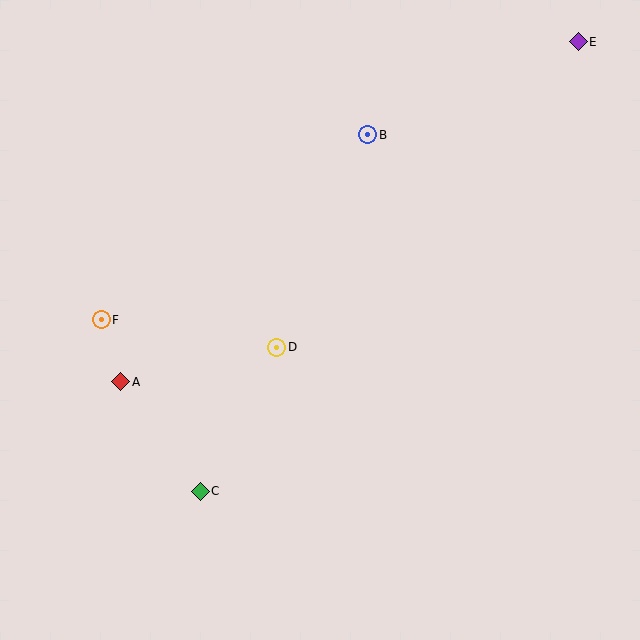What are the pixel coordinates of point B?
Point B is at (368, 135).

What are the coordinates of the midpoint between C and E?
The midpoint between C and E is at (389, 266).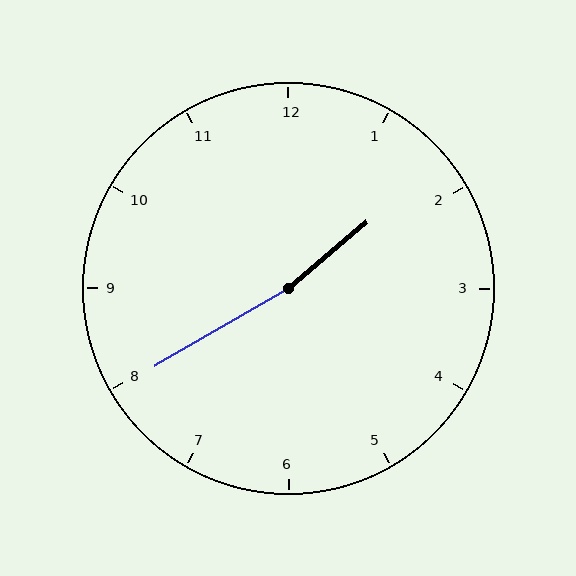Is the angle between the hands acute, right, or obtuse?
It is obtuse.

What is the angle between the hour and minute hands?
Approximately 170 degrees.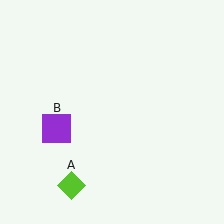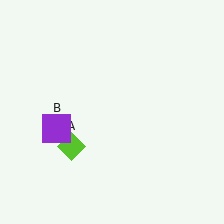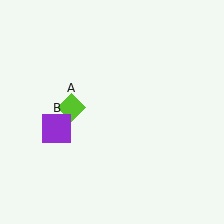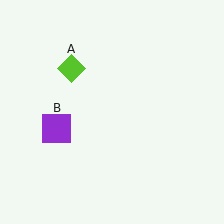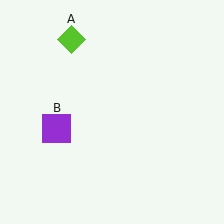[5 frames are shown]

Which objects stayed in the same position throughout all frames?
Purple square (object B) remained stationary.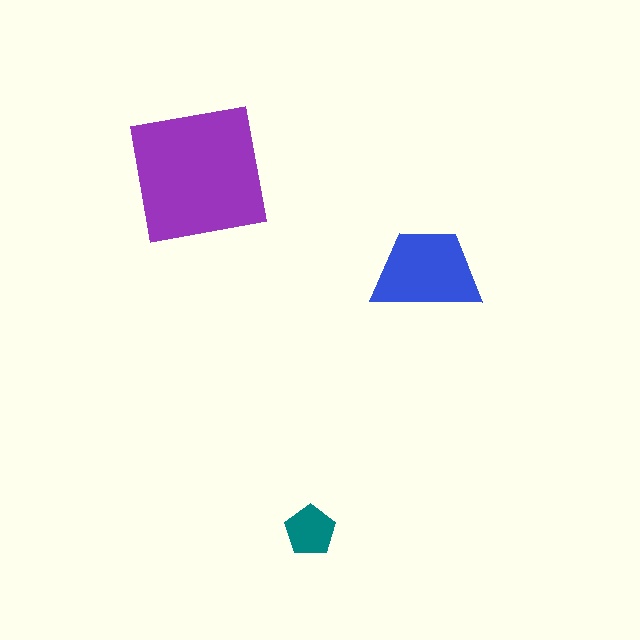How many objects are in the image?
There are 3 objects in the image.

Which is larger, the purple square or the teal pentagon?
The purple square.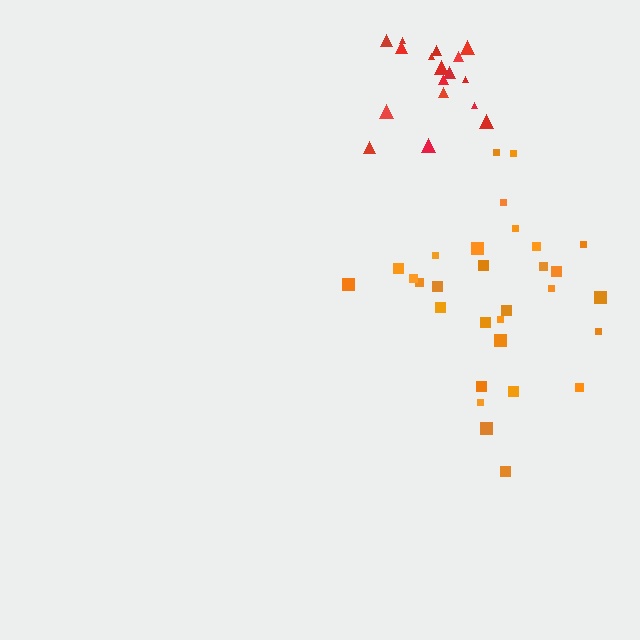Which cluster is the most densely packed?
Red.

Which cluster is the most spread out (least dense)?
Orange.